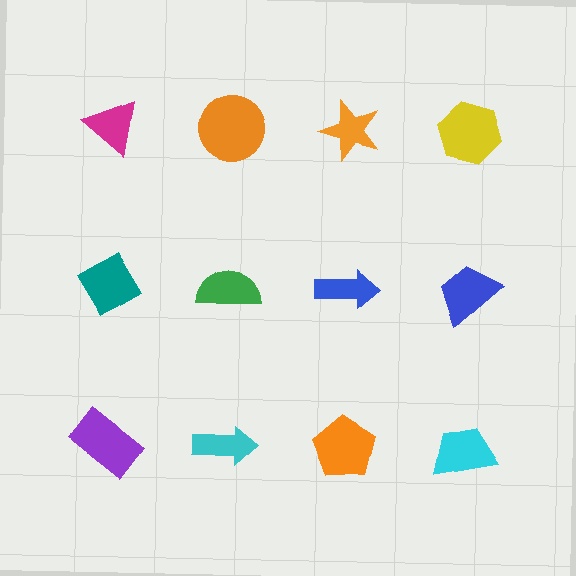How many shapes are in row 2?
4 shapes.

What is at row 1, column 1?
A magenta triangle.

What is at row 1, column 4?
A yellow hexagon.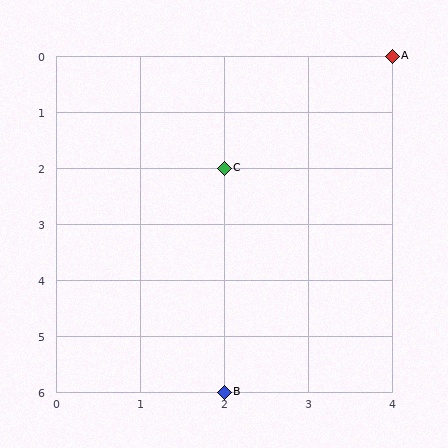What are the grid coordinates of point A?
Point A is at grid coordinates (4, 0).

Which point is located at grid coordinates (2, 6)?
Point B is at (2, 6).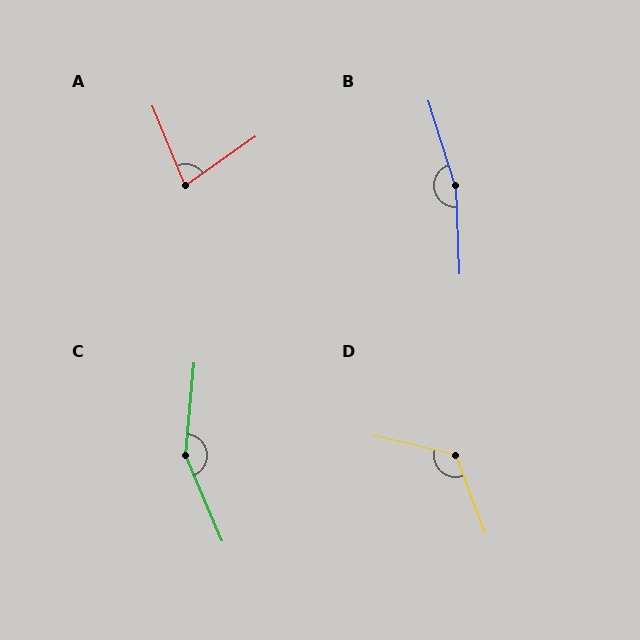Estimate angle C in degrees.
Approximately 151 degrees.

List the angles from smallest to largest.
A (77°), D (124°), C (151°), B (165°).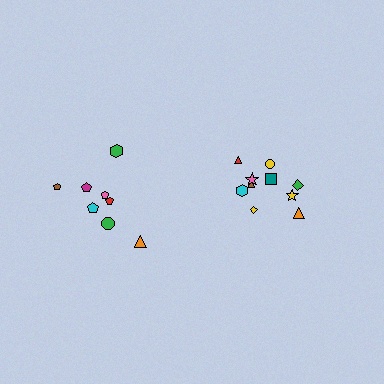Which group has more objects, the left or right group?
The right group.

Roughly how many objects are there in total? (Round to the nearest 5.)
Roughly 20 objects in total.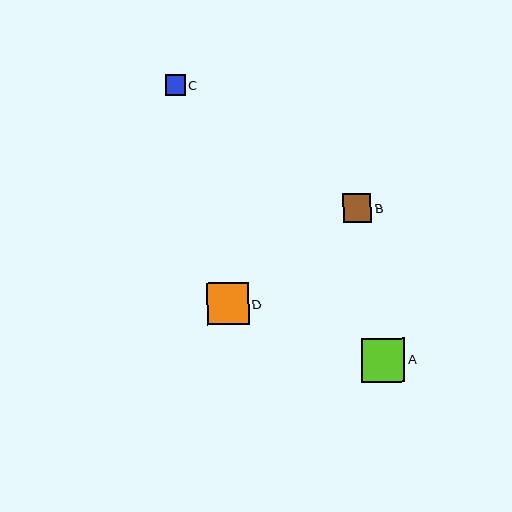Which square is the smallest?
Square C is the smallest with a size of approximately 20 pixels.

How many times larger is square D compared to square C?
Square D is approximately 2.0 times the size of square C.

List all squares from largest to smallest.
From largest to smallest: A, D, B, C.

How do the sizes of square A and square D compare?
Square A and square D are approximately the same size.